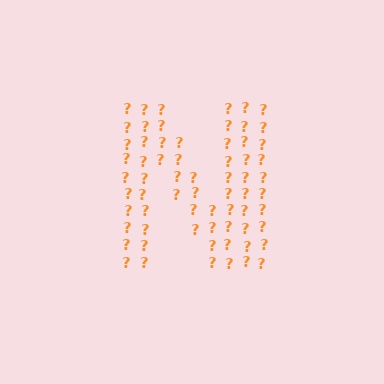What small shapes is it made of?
It is made of small question marks.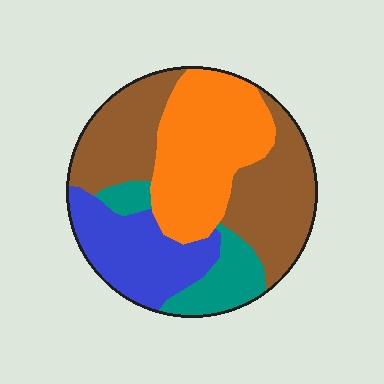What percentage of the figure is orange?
Orange takes up between a sixth and a third of the figure.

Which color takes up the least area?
Teal, at roughly 15%.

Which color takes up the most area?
Brown, at roughly 35%.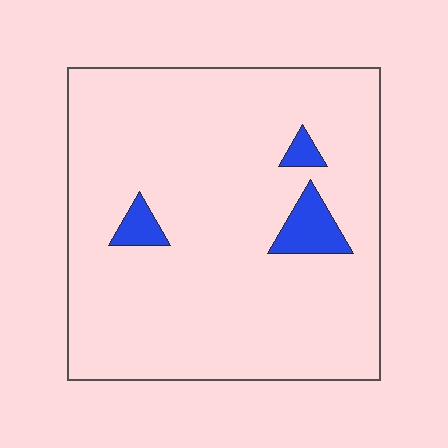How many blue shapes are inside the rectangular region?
3.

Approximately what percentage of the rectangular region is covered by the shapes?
Approximately 5%.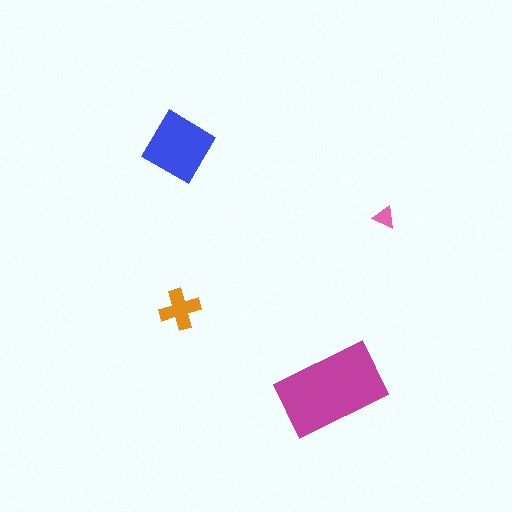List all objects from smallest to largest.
The pink triangle, the orange cross, the blue diamond, the magenta rectangle.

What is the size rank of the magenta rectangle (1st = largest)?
1st.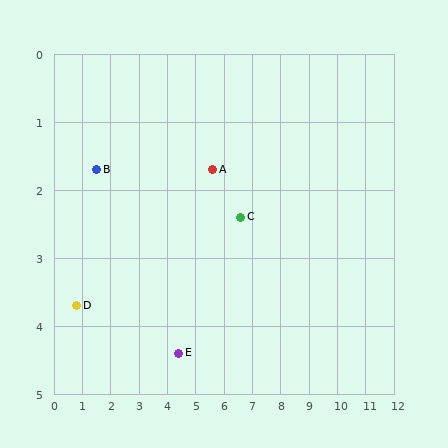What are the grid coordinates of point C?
Point C is at approximately (6.6, 2.4).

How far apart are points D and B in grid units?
Points D and B are about 2.1 grid units apart.